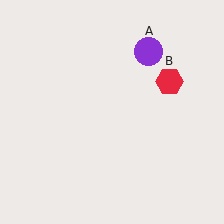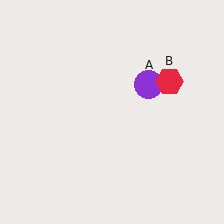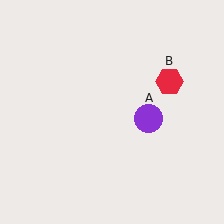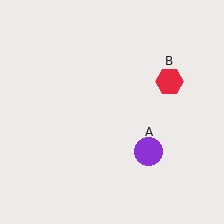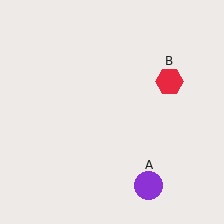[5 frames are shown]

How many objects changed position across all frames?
1 object changed position: purple circle (object A).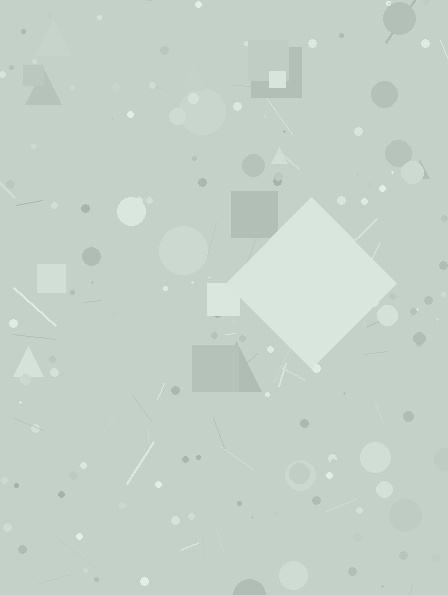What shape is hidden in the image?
A diamond is hidden in the image.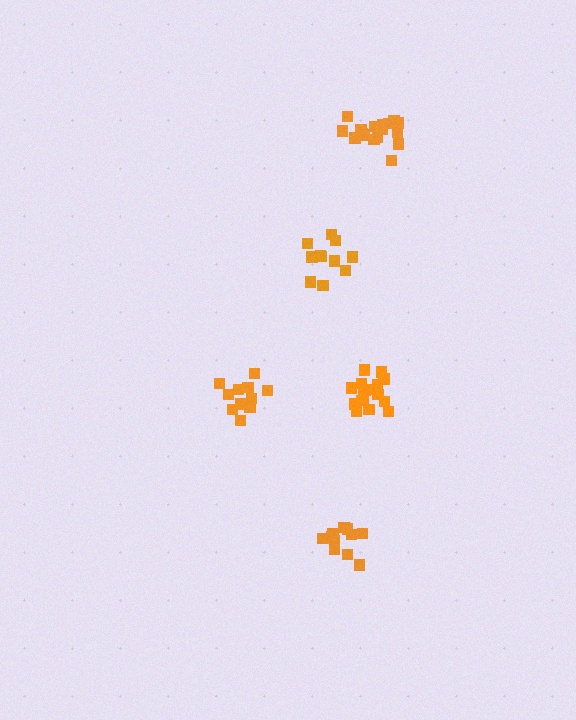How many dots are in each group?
Group 1: 11 dots, Group 2: 17 dots, Group 3: 11 dots, Group 4: 12 dots, Group 5: 17 dots (68 total).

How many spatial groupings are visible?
There are 5 spatial groupings.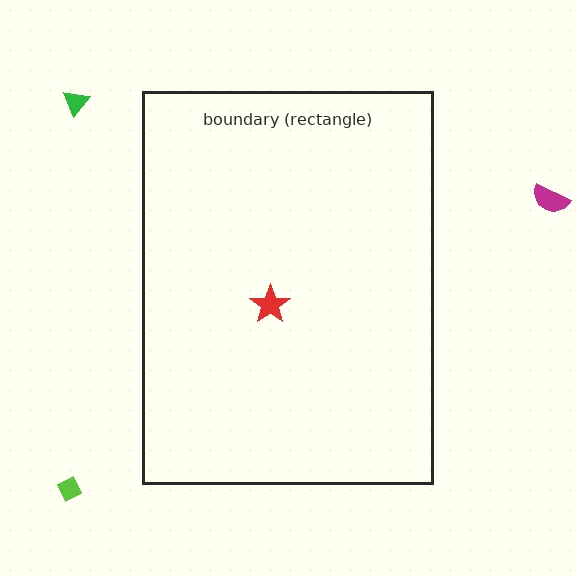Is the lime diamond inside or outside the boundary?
Outside.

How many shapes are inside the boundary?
1 inside, 3 outside.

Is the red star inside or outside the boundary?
Inside.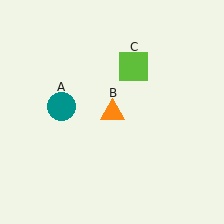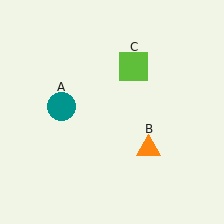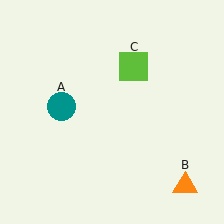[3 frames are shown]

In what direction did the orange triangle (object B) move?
The orange triangle (object B) moved down and to the right.